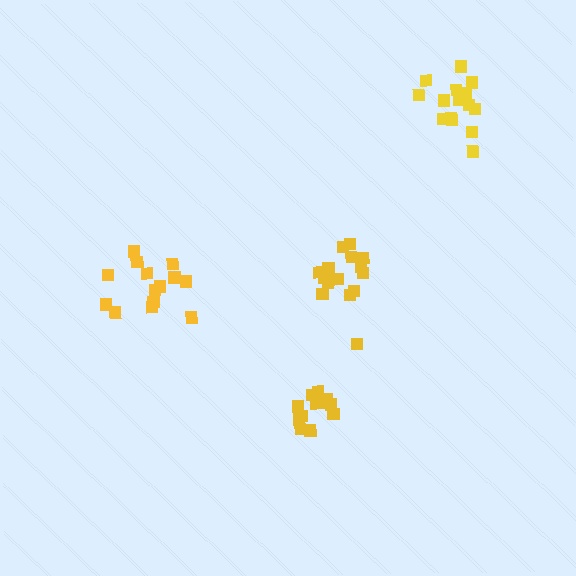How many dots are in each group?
Group 1: 15 dots, Group 2: 15 dots, Group 3: 14 dots, Group 4: 14 dots (58 total).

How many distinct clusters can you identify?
There are 4 distinct clusters.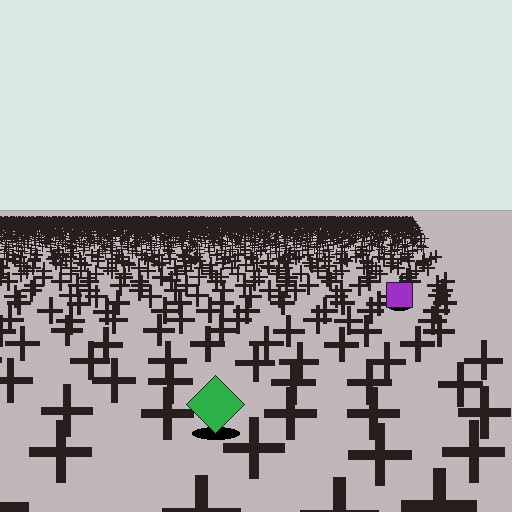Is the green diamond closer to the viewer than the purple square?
Yes. The green diamond is closer — you can tell from the texture gradient: the ground texture is coarser near it.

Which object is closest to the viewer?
The green diamond is closest. The texture marks near it are larger and more spread out.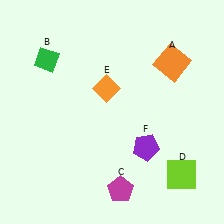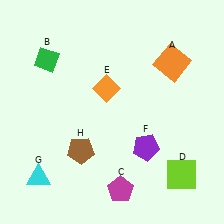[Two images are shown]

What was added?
A cyan triangle (G), a brown pentagon (H) were added in Image 2.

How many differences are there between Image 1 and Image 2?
There are 2 differences between the two images.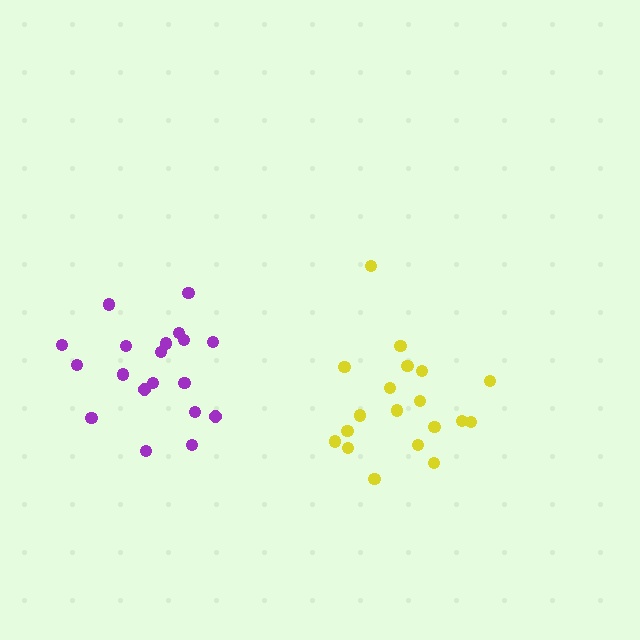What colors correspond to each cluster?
The clusters are colored: yellow, purple.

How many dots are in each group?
Group 1: 19 dots, Group 2: 19 dots (38 total).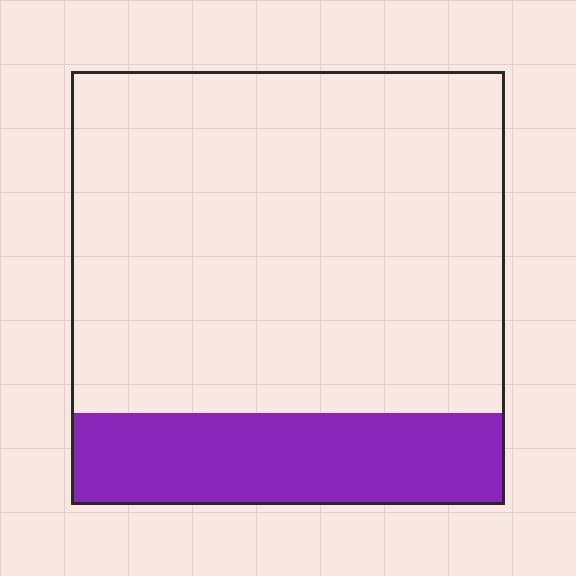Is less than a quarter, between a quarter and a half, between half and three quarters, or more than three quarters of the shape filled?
Less than a quarter.